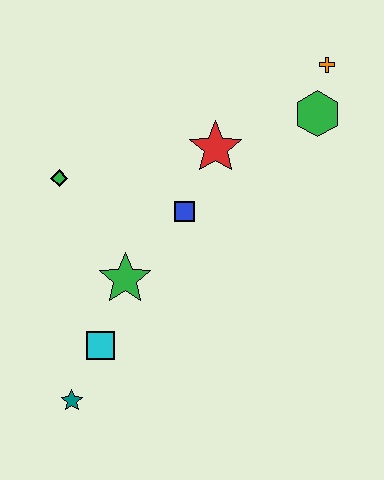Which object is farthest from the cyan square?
The orange cross is farthest from the cyan square.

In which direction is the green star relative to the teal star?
The green star is above the teal star.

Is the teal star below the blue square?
Yes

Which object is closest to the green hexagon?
The orange cross is closest to the green hexagon.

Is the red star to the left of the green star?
No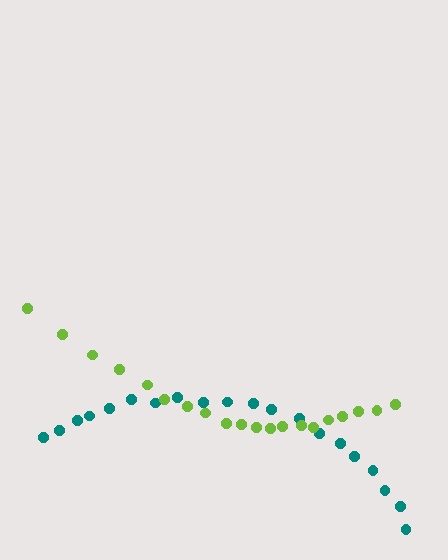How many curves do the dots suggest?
There are 2 distinct paths.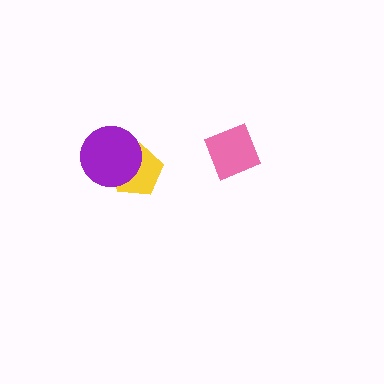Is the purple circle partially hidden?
No, no other shape covers it.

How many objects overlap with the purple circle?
1 object overlaps with the purple circle.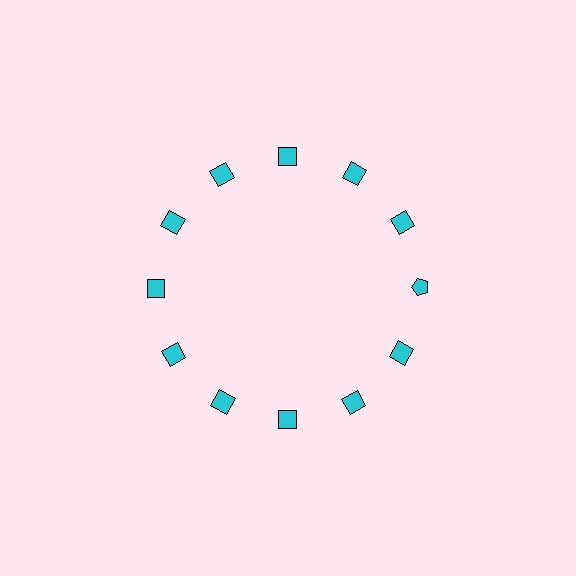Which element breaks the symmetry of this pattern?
The cyan pentagon at roughly the 3 o'clock position breaks the symmetry. All other shapes are cyan squares.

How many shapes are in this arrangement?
There are 12 shapes arranged in a ring pattern.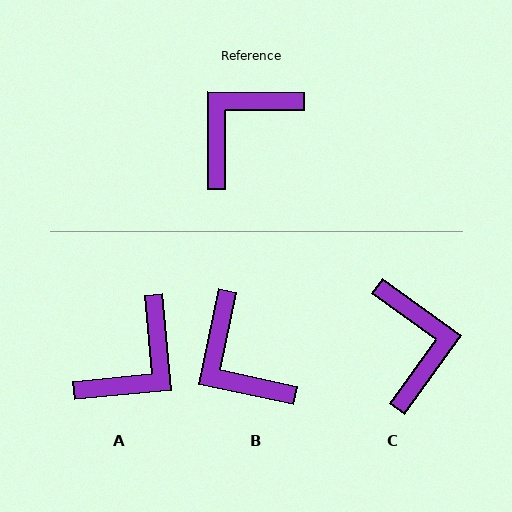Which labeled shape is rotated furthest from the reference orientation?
A, about 174 degrees away.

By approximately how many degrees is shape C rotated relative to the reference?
Approximately 126 degrees clockwise.